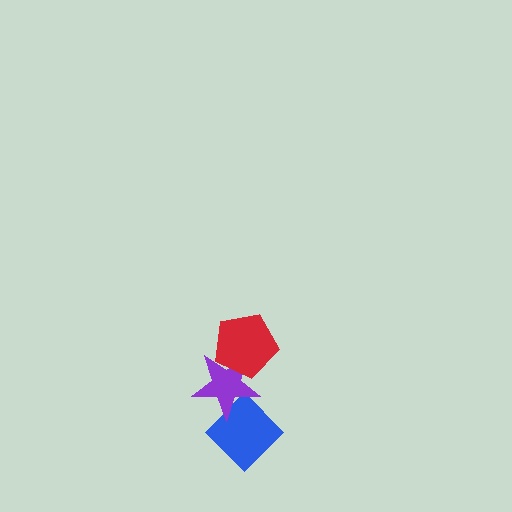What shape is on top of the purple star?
The red pentagon is on top of the purple star.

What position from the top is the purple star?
The purple star is 2nd from the top.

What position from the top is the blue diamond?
The blue diamond is 3rd from the top.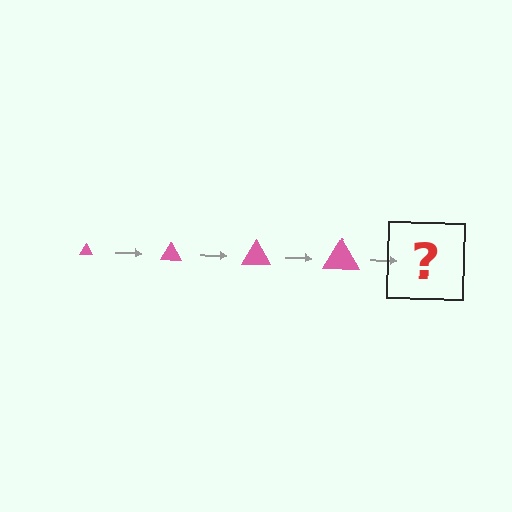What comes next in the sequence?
The next element should be a pink triangle, larger than the previous one.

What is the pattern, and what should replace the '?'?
The pattern is that the triangle gets progressively larger each step. The '?' should be a pink triangle, larger than the previous one.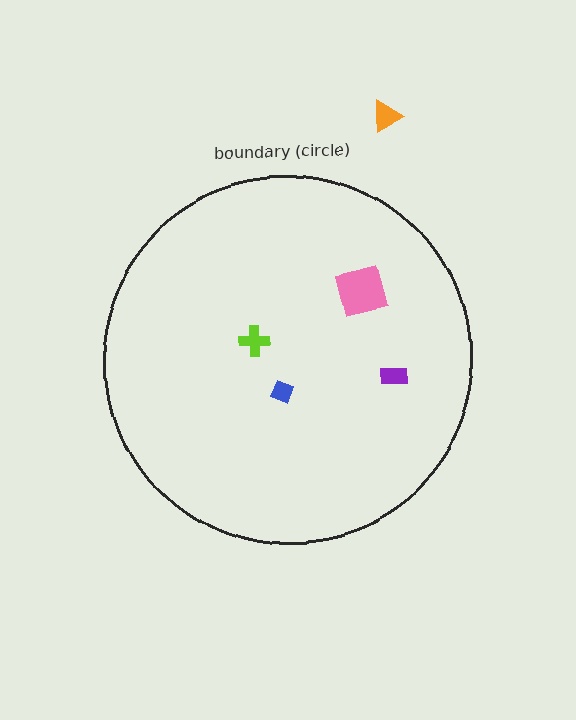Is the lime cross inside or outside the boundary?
Inside.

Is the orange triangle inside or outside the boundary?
Outside.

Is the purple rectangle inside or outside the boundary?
Inside.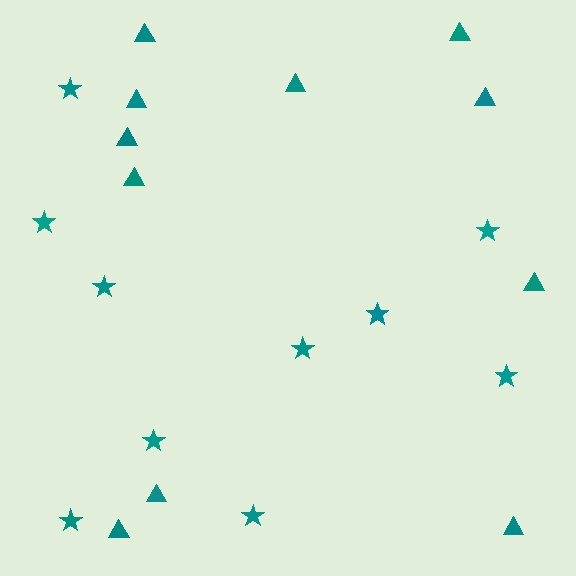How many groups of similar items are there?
There are 2 groups: one group of stars (10) and one group of triangles (11).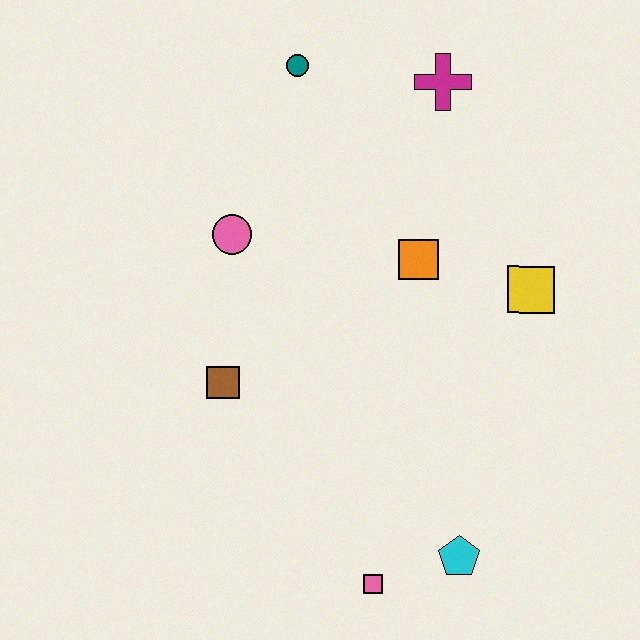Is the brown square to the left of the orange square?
Yes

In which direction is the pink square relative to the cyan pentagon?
The pink square is to the left of the cyan pentagon.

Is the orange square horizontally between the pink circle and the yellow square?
Yes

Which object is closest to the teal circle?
The magenta cross is closest to the teal circle.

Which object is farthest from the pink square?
The teal circle is farthest from the pink square.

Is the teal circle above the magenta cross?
Yes